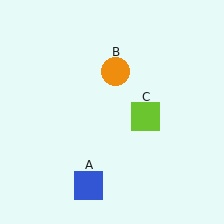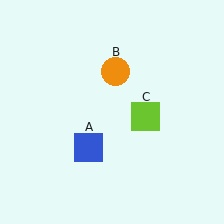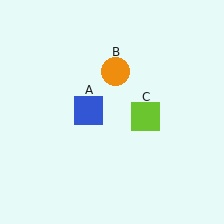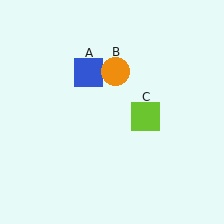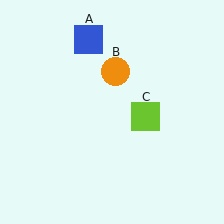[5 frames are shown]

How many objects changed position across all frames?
1 object changed position: blue square (object A).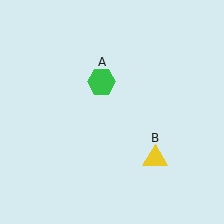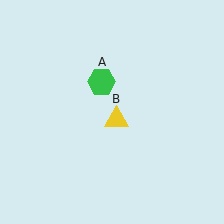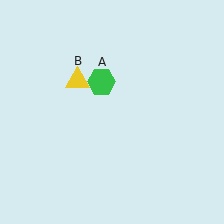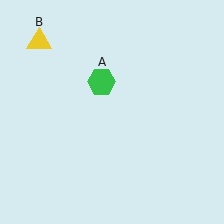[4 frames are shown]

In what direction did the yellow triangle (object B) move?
The yellow triangle (object B) moved up and to the left.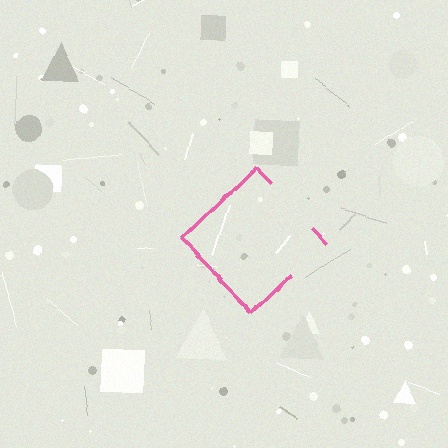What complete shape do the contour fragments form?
The contour fragments form a diamond.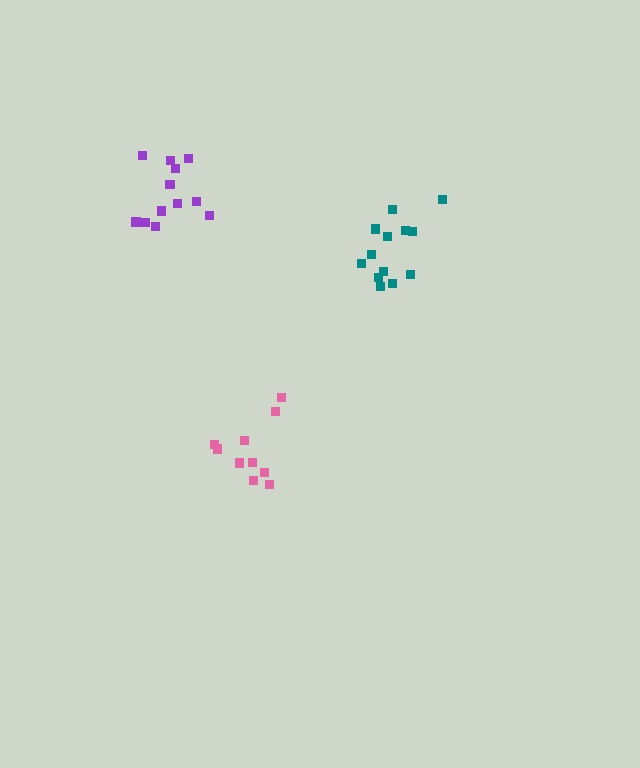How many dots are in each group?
Group 1: 13 dots, Group 2: 10 dots, Group 3: 12 dots (35 total).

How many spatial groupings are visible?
There are 3 spatial groupings.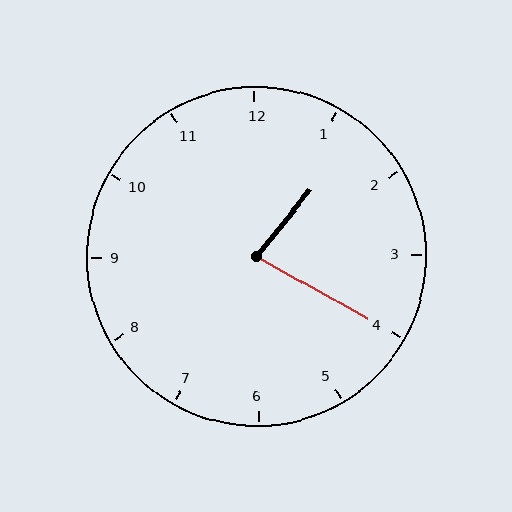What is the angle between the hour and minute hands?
Approximately 80 degrees.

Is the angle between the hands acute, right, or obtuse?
It is acute.